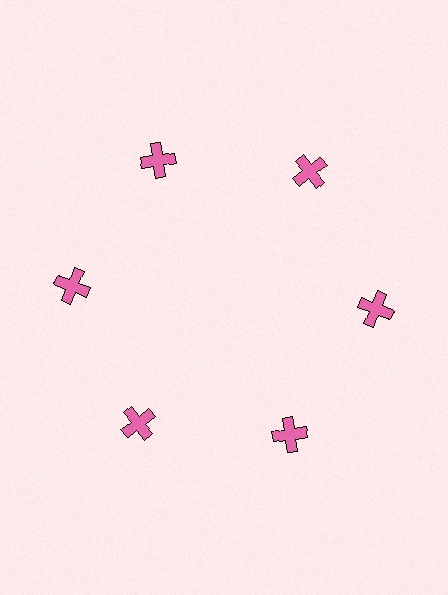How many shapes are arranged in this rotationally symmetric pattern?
There are 6 shapes, arranged in 6 groups of 1.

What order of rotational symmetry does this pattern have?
This pattern has 6-fold rotational symmetry.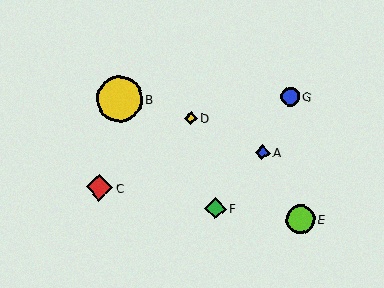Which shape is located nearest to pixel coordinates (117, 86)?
The yellow circle (labeled B) at (119, 99) is nearest to that location.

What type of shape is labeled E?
Shape E is a lime circle.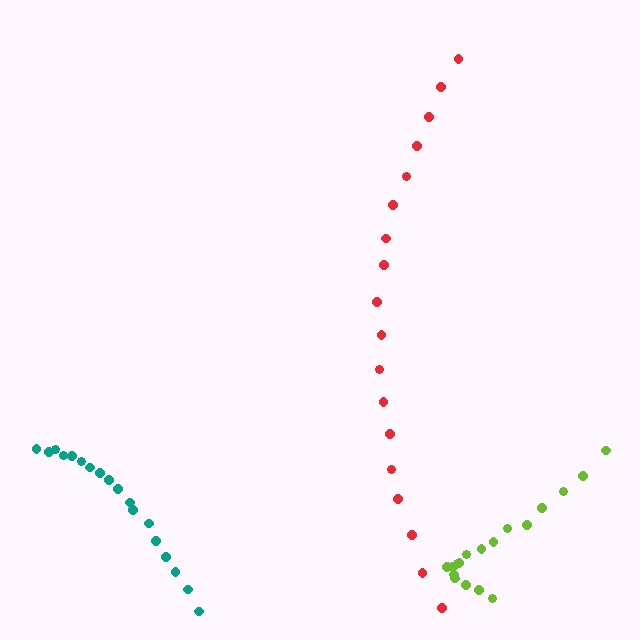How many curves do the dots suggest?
There are 3 distinct paths.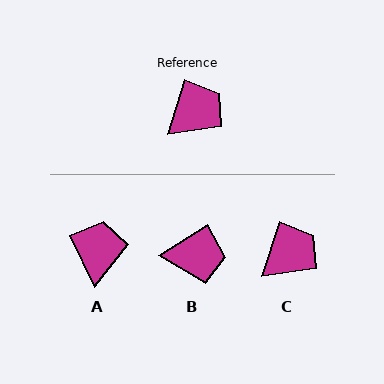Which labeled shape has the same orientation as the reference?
C.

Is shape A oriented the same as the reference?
No, it is off by about 43 degrees.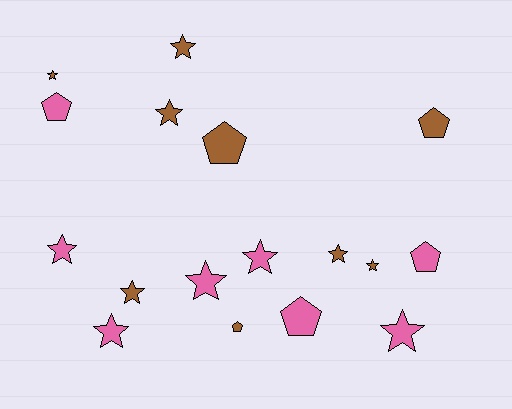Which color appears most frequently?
Brown, with 9 objects.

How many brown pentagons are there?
There are 3 brown pentagons.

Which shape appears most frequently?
Star, with 11 objects.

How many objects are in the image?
There are 17 objects.